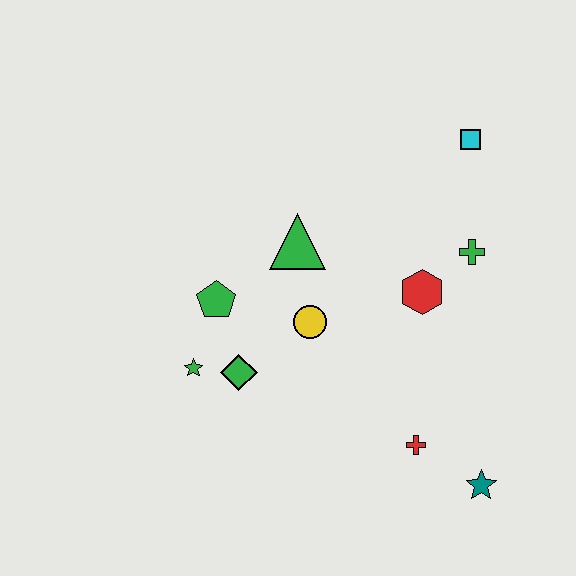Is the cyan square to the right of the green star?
Yes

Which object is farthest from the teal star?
The cyan square is farthest from the teal star.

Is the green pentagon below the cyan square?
Yes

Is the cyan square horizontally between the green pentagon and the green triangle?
No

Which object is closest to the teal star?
The red cross is closest to the teal star.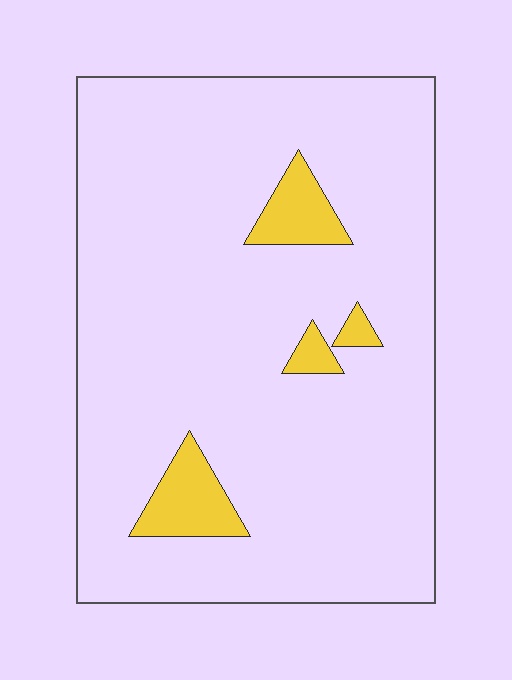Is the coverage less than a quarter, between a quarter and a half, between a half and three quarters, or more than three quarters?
Less than a quarter.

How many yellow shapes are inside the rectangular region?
4.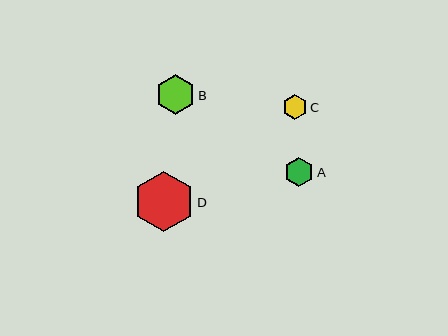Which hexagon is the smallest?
Hexagon C is the smallest with a size of approximately 25 pixels.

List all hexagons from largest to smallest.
From largest to smallest: D, B, A, C.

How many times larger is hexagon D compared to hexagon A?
Hexagon D is approximately 2.1 times the size of hexagon A.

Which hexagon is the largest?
Hexagon D is the largest with a size of approximately 60 pixels.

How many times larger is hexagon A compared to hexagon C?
Hexagon A is approximately 1.2 times the size of hexagon C.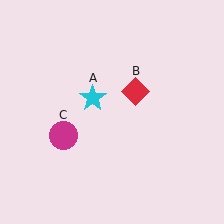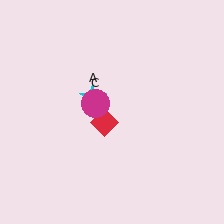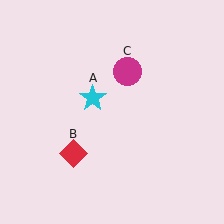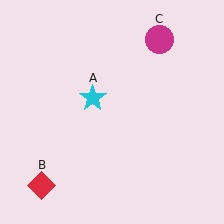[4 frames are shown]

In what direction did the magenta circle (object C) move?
The magenta circle (object C) moved up and to the right.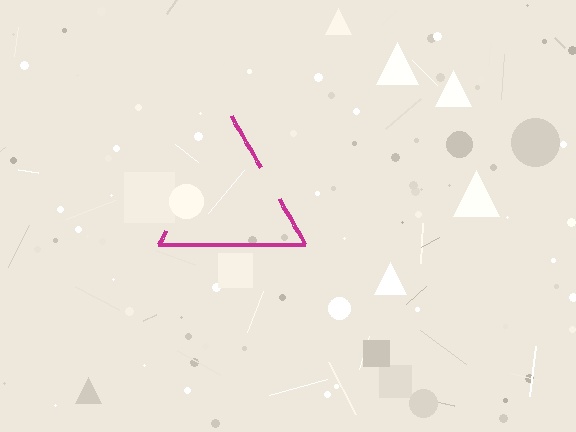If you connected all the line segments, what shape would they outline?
They would outline a triangle.